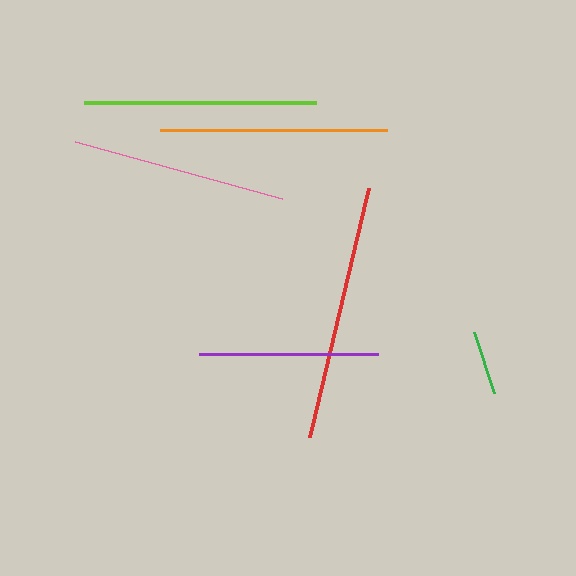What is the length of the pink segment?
The pink segment is approximately 215 pixels long.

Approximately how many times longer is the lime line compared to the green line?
The lime line is approximately 3.6 times the length of the green line.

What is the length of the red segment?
The red segment is approximately 256 pixels long.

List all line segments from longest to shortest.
From longest to shortest: red, lime, orange, pink, purple, green.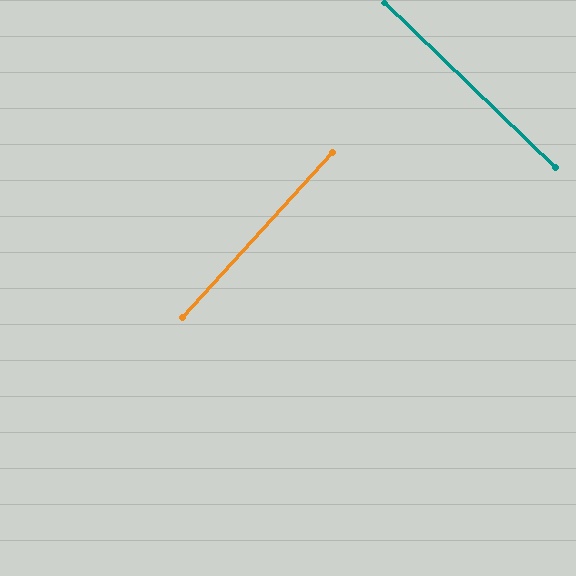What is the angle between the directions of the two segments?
Approximately 88 degrees.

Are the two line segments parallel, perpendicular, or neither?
Perpendicular — they meet at approximately 88°.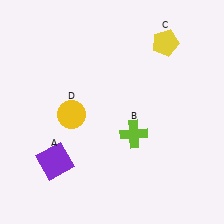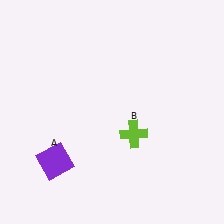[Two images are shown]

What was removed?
The yellow pentagon (C), the yellow circle (D) were removed in Image 2.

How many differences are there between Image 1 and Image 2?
There are 2 differences between the two images.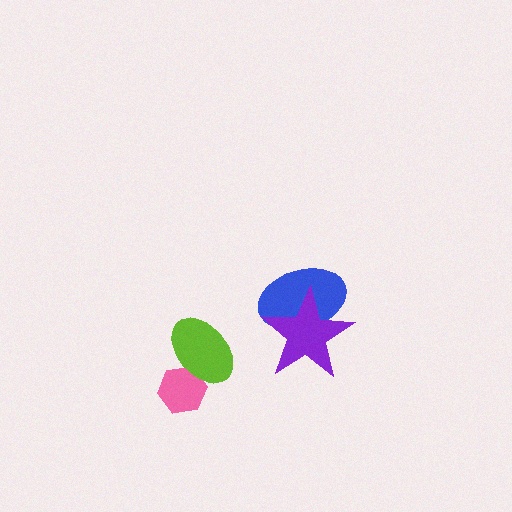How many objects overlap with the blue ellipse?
1 object overlaps with the blue ellipse.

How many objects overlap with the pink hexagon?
1 object overlaps with the pink hexagon.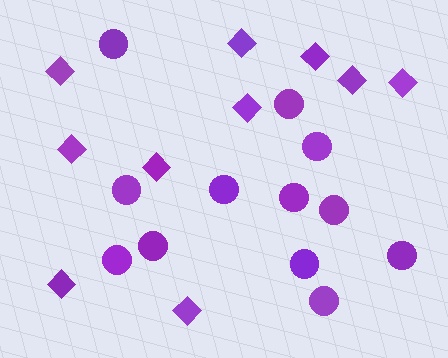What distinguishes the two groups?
There are 2 groups: one group of diamonds (10) and one group of circles (12).